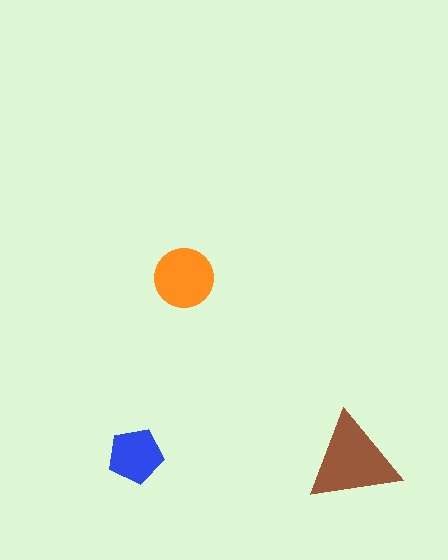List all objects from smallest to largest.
The blue pentagon, the orange circle, the brown triangle.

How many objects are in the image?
There are 3 objects in the image.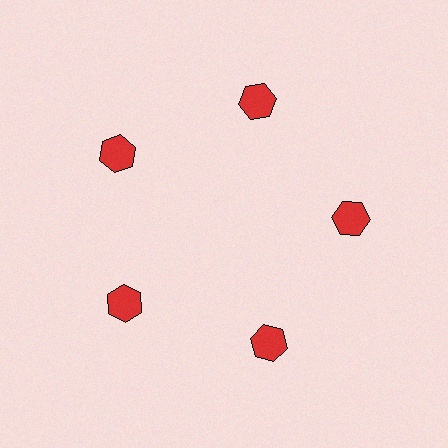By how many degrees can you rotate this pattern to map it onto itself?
The pattern maps onto itself every 72 degrees of rotation.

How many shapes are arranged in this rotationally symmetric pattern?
There are 5 shapes, arranged in 5 groups of 1.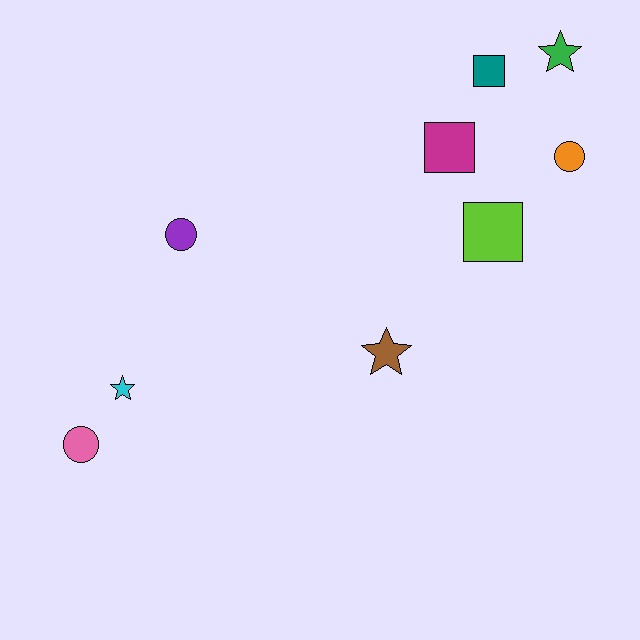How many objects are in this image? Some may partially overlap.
There are 9 objects.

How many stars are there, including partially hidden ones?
There are 3 stars.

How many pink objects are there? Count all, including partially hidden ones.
There is 1 pink object.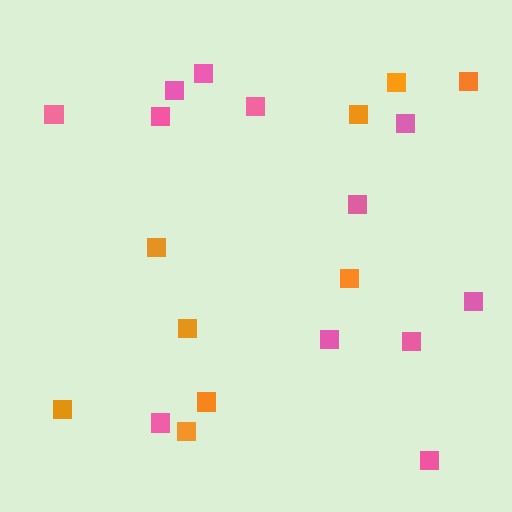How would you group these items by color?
There are 2 groups: one group of orange squares (9) and one group of pink squares (12).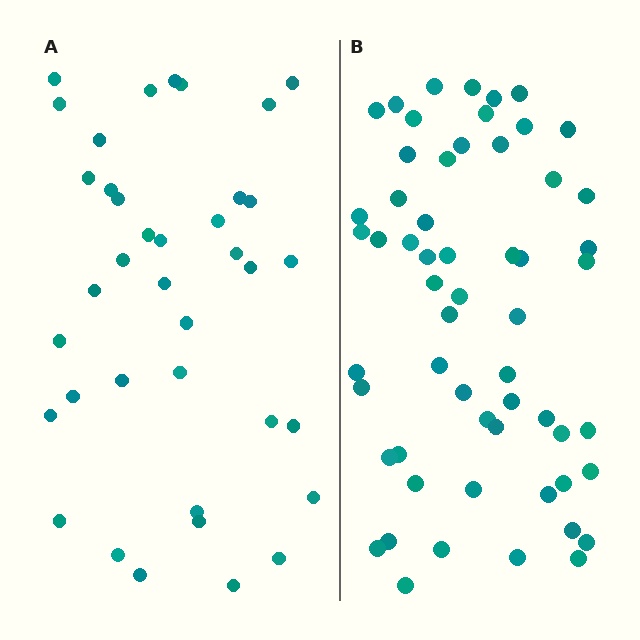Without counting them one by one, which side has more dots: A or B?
Region B (the right region) has more dots.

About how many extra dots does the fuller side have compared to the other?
Region B has approximately 20 more dots than region A.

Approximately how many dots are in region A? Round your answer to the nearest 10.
About 40 dots. (The exact count is 38, which rounds to 40.)